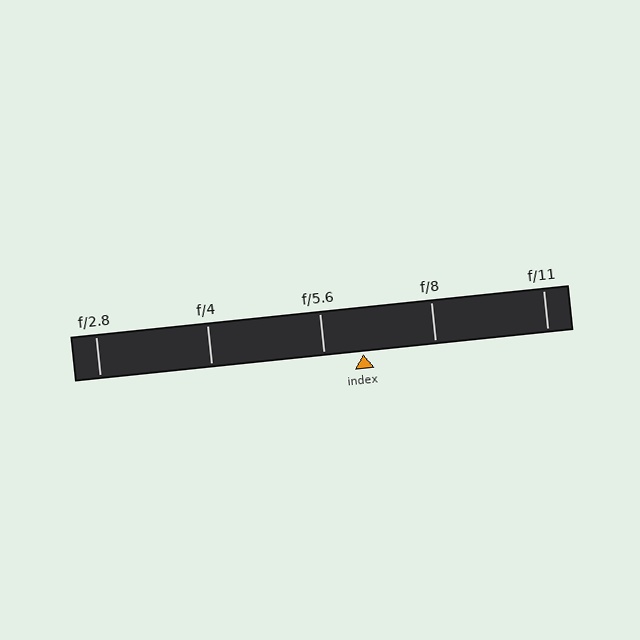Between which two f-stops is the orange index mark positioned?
The index mark is between f/5.6 and f/8.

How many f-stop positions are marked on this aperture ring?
There are 5 f-stop positions marked.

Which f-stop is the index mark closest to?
The index mark is closest to f/5.6.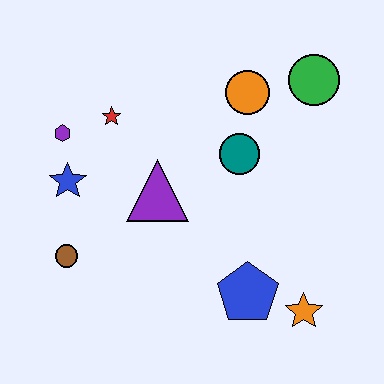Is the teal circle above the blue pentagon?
Yes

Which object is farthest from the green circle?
The brown circle is farthest from the green circle.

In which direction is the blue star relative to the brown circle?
The blue star is above the brown circle.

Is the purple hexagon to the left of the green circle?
Yes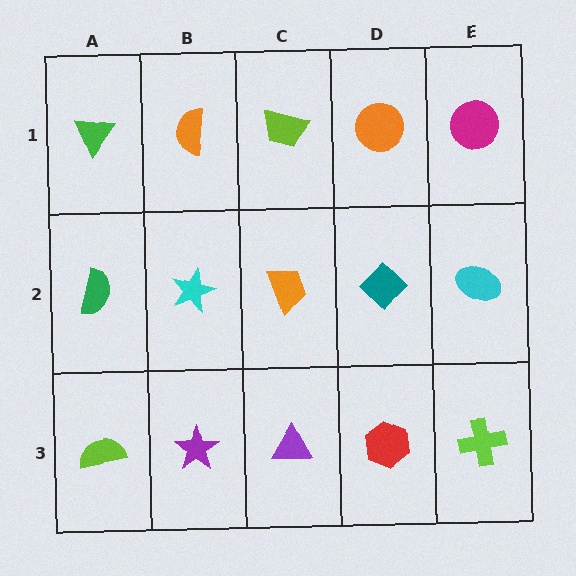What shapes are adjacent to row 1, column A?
A green semicircle (row 2, column A), an orange semicircle (row 1, column B).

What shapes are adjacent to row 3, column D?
A teal diamond (row 2, column D), a purple triangle (row 3, column C), a lime cross (row 3, column E).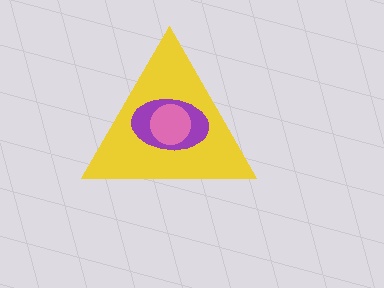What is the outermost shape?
The yellow triangle.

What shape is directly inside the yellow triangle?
The purple ellipse.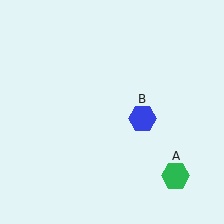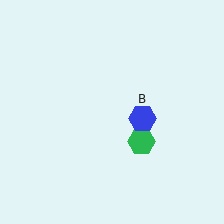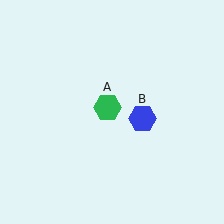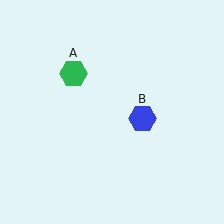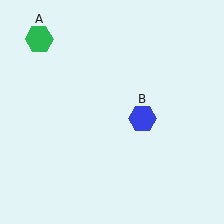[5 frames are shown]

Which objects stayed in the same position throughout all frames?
Blue hexagon (object B) remained stationary.